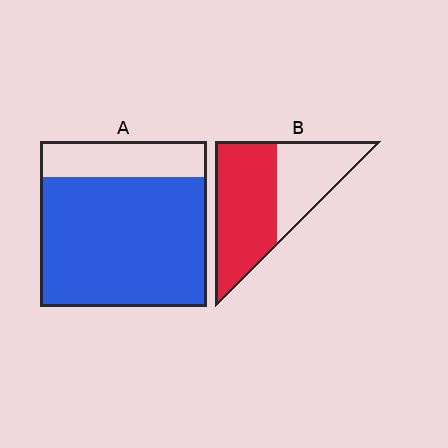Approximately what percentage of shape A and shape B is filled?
A is approximately 80% and B is approximately 60%.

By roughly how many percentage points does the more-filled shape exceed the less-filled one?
By roughly 20 percentage points (A over B).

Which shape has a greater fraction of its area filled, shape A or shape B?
Shape A.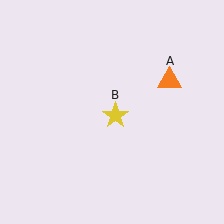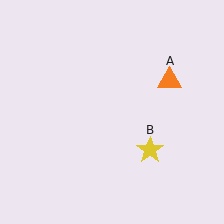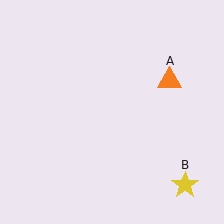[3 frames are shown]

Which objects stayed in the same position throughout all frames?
Orange triangle (object A) remained stationary.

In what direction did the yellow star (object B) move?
The yellow star (object B) moved down and to the right.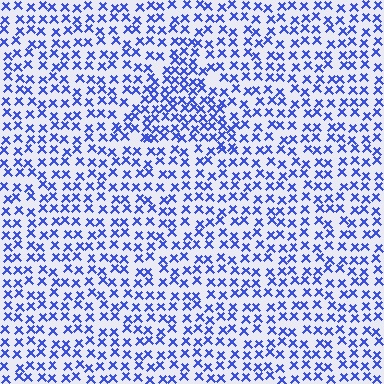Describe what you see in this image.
The image contains small blue elements arranged at two different densities. A triangle-shaped region is visible where the elements are more densely packed than the surrounding area.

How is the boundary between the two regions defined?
The boundary is defined by a change in element density (approximately 1.6x ratio). All elements are the same color, size, and shape.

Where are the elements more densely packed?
The elements are more densely packed inside the triangle boundary.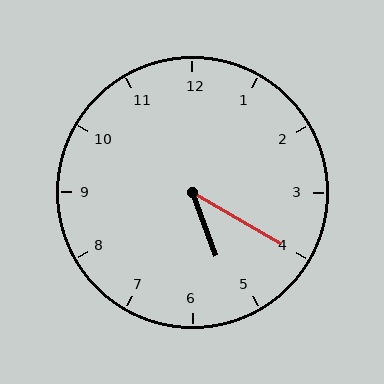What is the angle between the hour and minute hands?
Approximately 40 degrees.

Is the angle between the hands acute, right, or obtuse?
It is acute.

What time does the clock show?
5:20.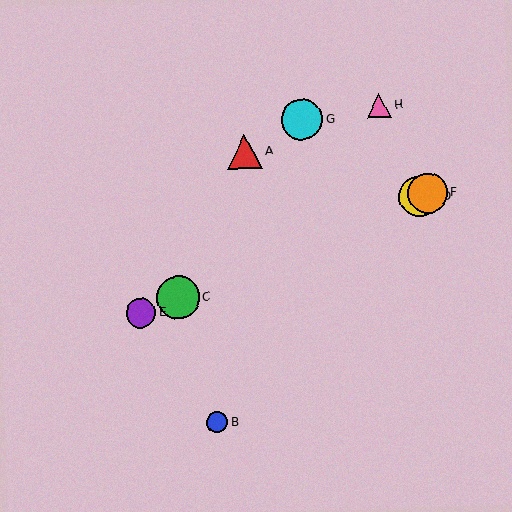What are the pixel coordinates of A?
Object A is at (245, 152).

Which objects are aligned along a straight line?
Objects C, D, E, F are aligned along a straight line.